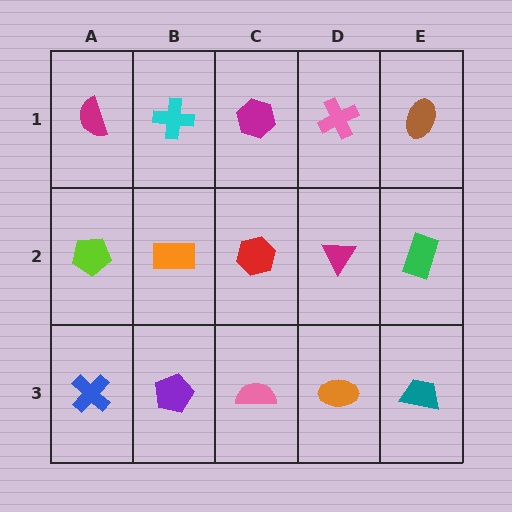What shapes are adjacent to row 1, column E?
A green rectangle (row 2, column E), a pink cross (row 1, column D).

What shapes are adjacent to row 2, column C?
A magenta hexagon (row 1, column C), a pink semicircle (row 3, column C), an orange rectangle (row 2, column B), a magenta triangle (row 2, column D).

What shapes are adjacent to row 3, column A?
A lime pentagon (row 2, column A), a purple pentagon (row 3, column B).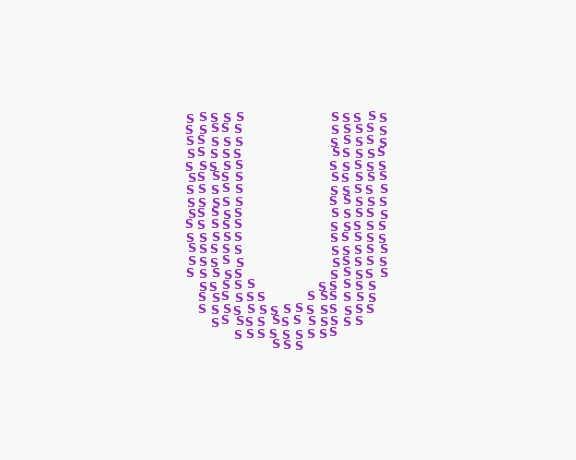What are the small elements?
The small elements are letter S's.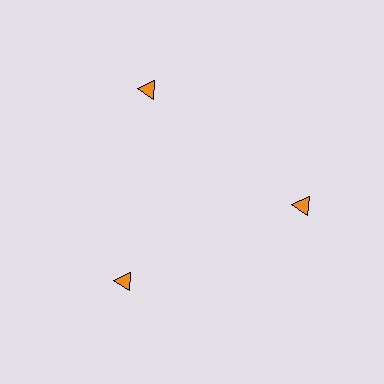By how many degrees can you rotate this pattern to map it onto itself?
The pattern maps onto itself every 120 degrees of rotation.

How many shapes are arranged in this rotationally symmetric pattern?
There are 3 shapes, arranged in 3 groups of 1.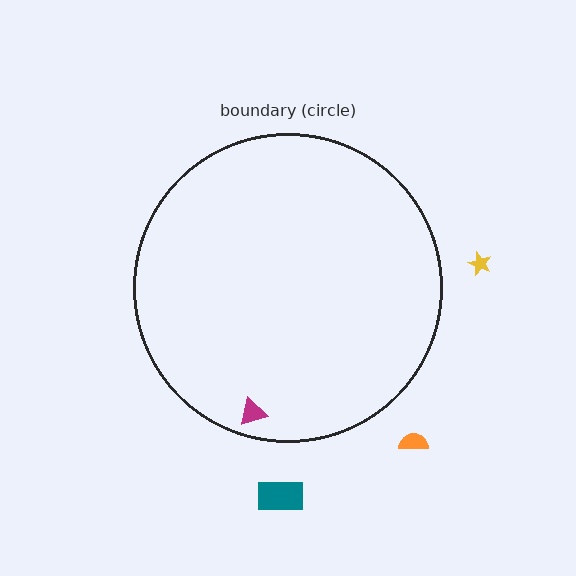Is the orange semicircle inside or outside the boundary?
Outside.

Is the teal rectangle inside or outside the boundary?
Outside.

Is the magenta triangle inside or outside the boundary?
Inside.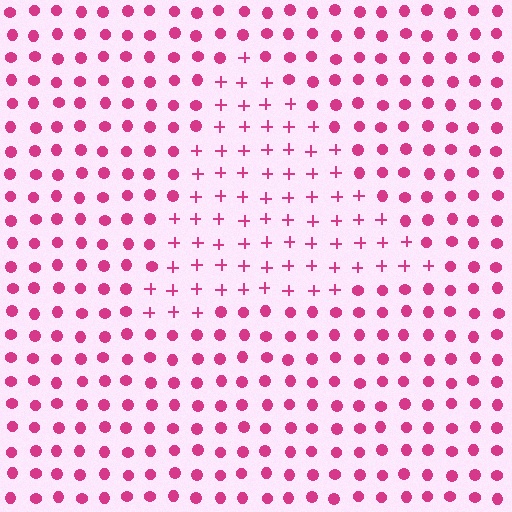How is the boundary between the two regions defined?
The boundary is defined by a change in element shape: plus signs inside vs. circles outside. All elements share the same color and spacing.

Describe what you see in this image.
The image is filled with small magenta elements arranged in a uniform grid. A triangle-shaped region contains plus signs, while the surrounding area contains circles. The boundary is defined purely by the change in element shape.